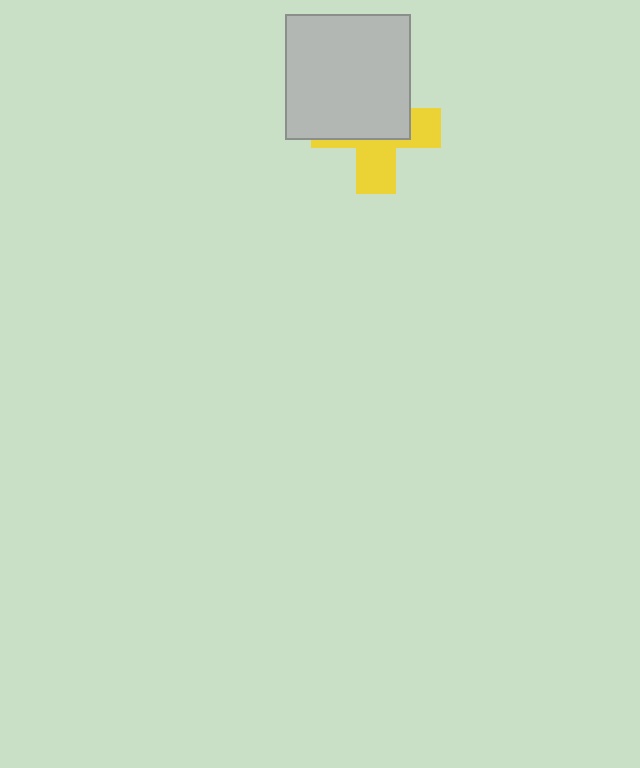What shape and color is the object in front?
The object in front is a light gray square.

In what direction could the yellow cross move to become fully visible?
The yellow cross could move down. That would shift it out from behind the light gray square entirely.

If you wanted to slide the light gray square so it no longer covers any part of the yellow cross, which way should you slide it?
Slide it up — that is the most direct way to separate the two shapes.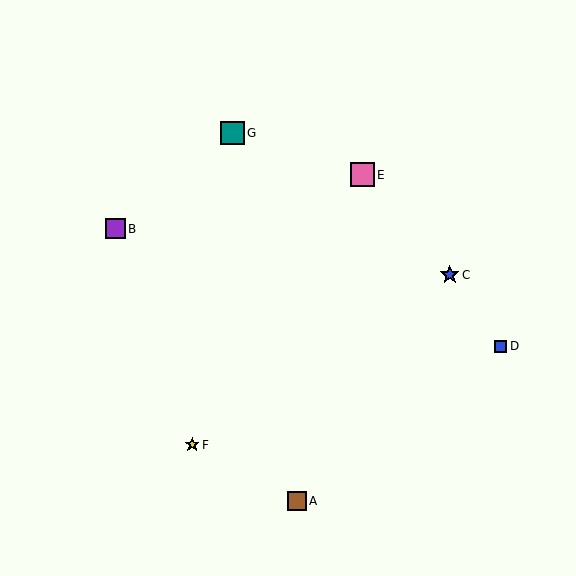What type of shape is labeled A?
Shape A is a brown square.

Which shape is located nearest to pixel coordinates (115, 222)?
The purple square (labeled B) at (115, 229) is nearest to that location.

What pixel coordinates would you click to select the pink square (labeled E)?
Click at (362, 175) to select the pink square E.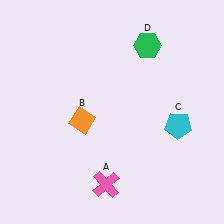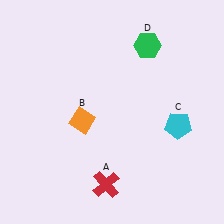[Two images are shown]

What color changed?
The cross (A) changed from pink in Image 1 to red in Image 2.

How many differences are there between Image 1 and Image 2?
There is 1 difference between the two images.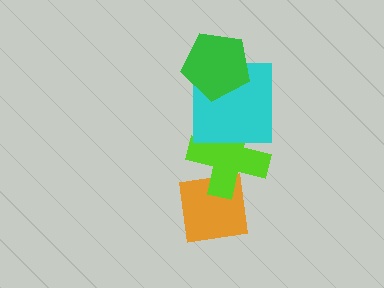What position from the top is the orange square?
The orange square is 4th from the top.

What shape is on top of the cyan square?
The green pentagon is on top of the cyan square.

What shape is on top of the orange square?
The lime cross is on top of the orange square.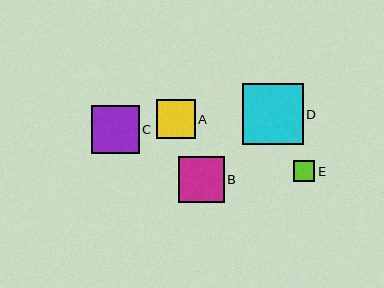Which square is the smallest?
Square E is the smallest with a size of approximately 21 pixels.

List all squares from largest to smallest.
From largest to smallest: D, C, B, A, E.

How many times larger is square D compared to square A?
Square D is approximately 1.5 times the size of square A.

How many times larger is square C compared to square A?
Square C is approximately 1.2 times the size of square A.